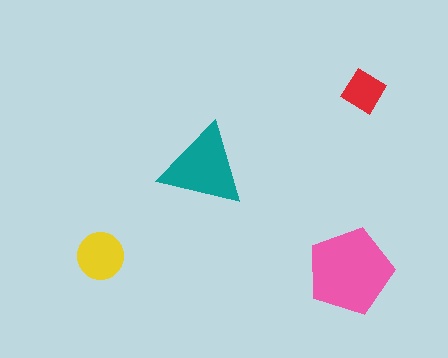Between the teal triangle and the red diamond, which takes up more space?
The teal triangle.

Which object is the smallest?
The red diamond.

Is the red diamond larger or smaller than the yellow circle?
Smaller.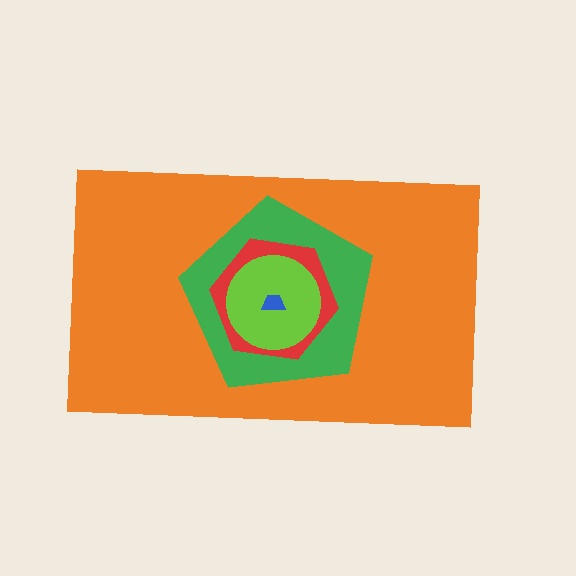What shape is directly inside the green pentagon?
The red hexagon.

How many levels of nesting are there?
5.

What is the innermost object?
The blue trapezoid.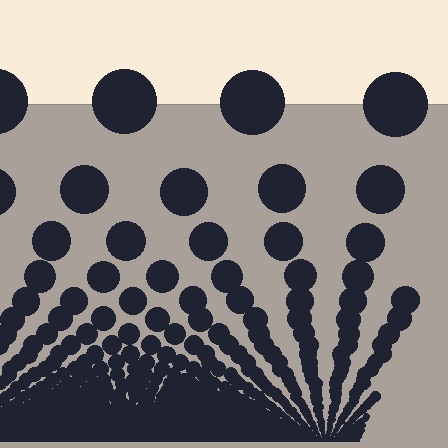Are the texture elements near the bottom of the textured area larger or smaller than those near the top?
Smaller. The gradient is inverted — elements near the bottom are smaller and denser.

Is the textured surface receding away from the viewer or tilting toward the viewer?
The surface appears to tilt toward the viewer. Texture elements get larger and sparser toward the top.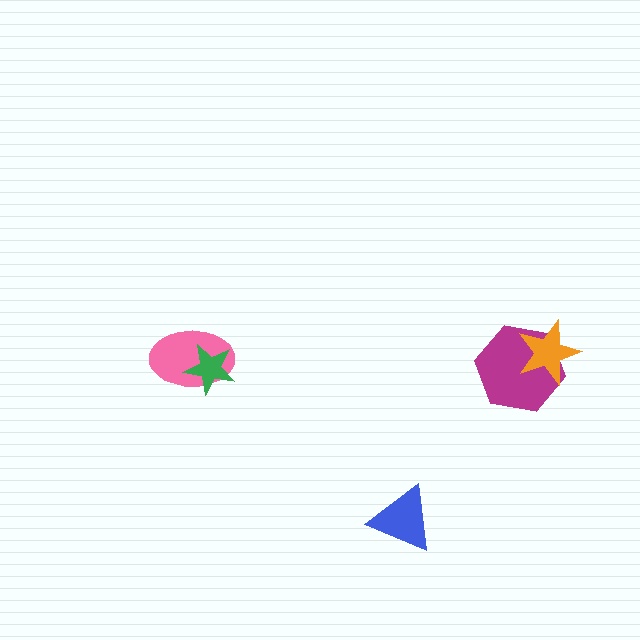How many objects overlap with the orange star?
1 object overlaps with the orange star.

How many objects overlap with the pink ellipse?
1 object overlaps with the pink ellipse.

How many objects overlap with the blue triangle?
0 objects overlap with the blue triangle.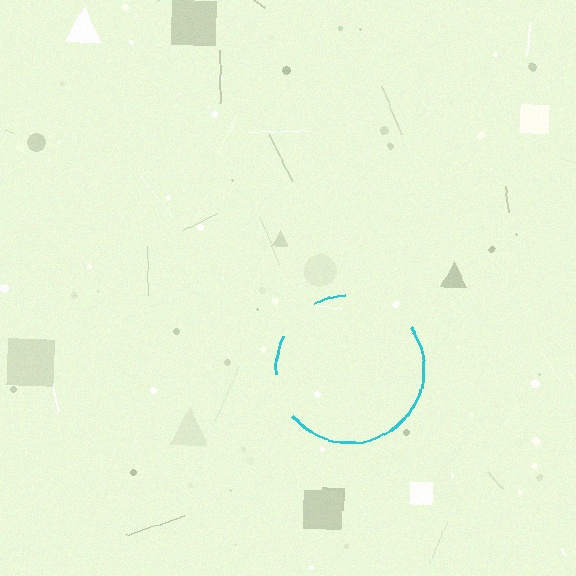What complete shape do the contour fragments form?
The contour fragments form a circle.